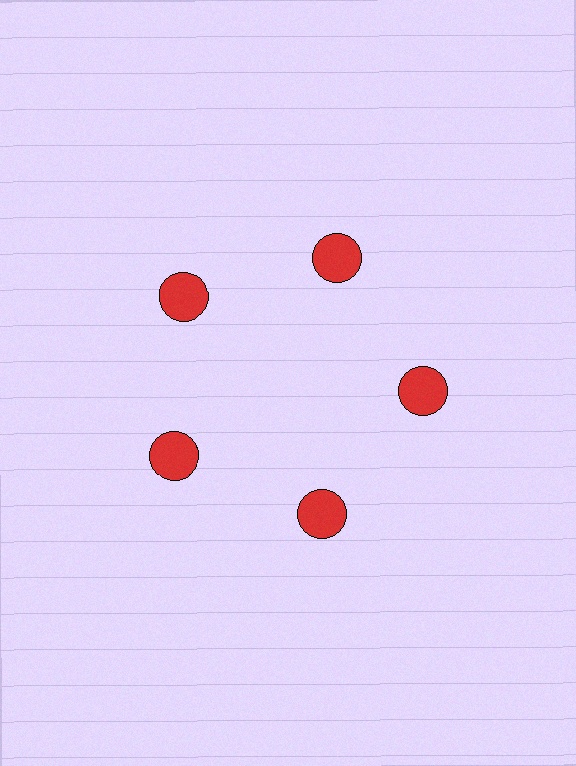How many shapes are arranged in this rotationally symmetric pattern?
There are 5 shapes, arranged in 5 groups of 1.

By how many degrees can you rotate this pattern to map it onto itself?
The pattern maps onto itself every 72 degrees of rotation.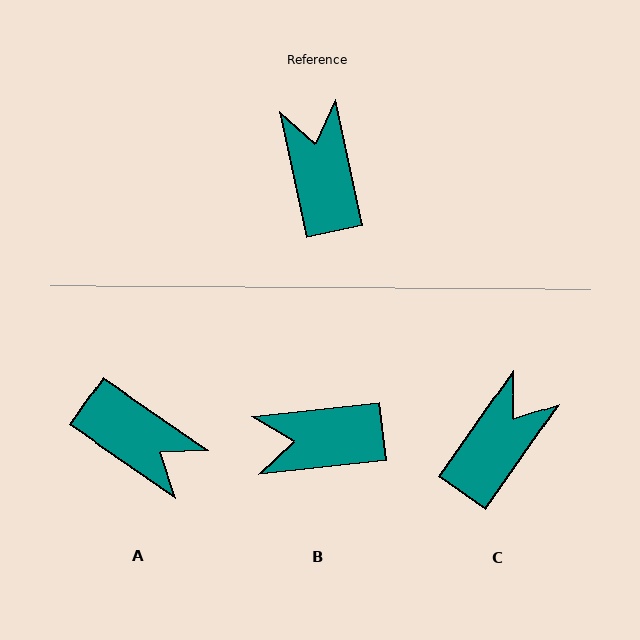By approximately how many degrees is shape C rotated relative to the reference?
Approximately 47 degrees clockwise.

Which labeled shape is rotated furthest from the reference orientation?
A, about 137 degrees away.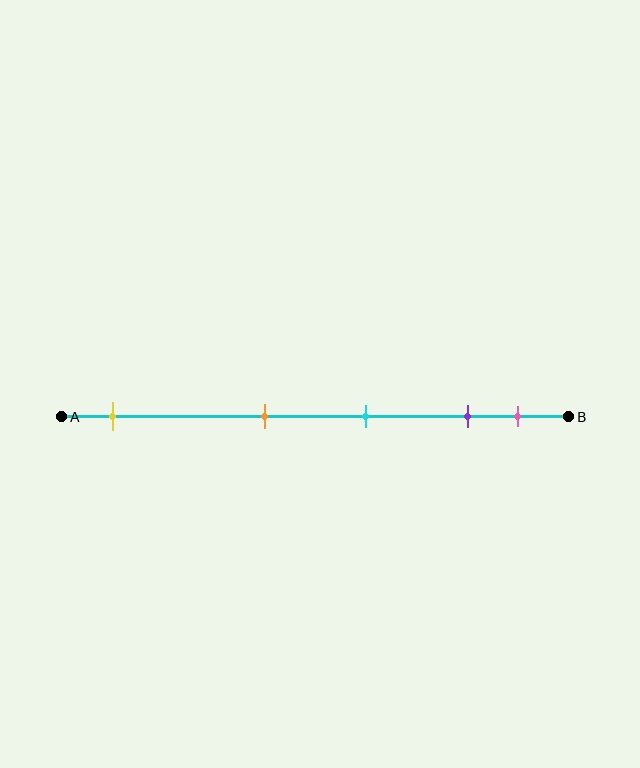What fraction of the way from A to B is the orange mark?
The orange mark is approximately 40% (0.4) of the way from A to B.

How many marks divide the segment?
There are 5 marks dividing the segment.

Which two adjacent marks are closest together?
The purple and pink marks are the closest adjacent pair.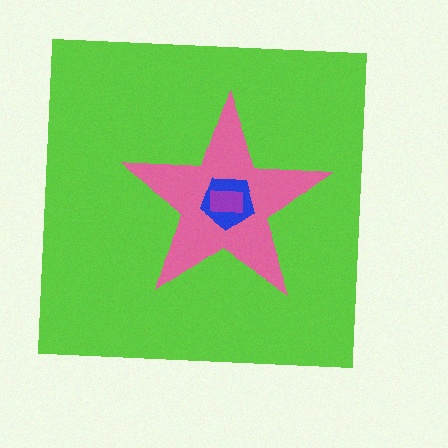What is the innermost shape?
The purple rectangle.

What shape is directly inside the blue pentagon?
The purple rectangle.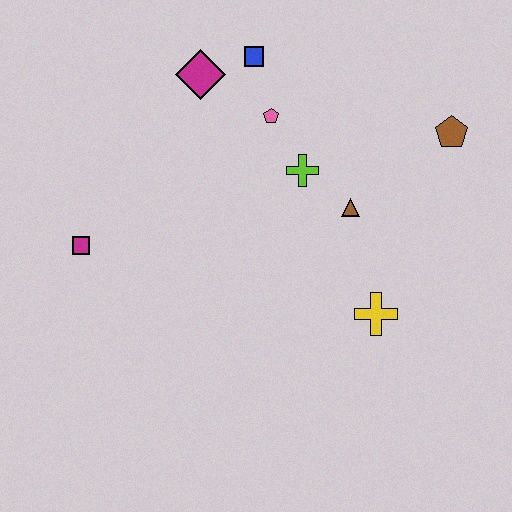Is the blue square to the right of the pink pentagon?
No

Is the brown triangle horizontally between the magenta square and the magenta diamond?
No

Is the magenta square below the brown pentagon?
Yes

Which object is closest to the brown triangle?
The lime cross is closest to the brown triangle.